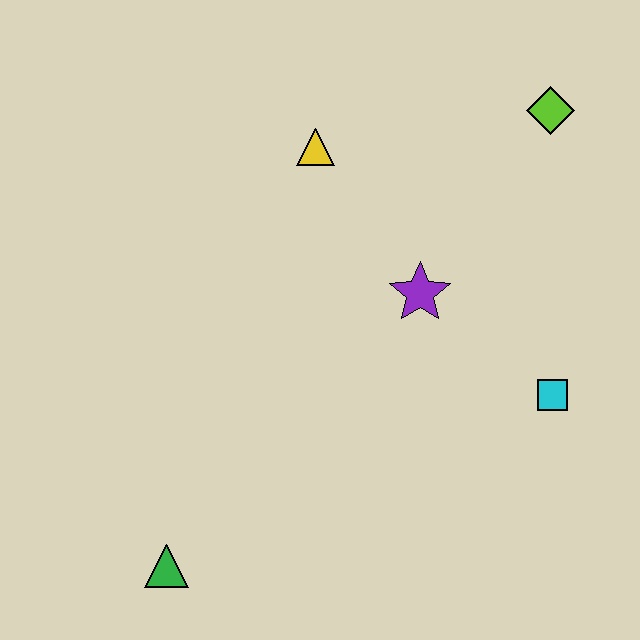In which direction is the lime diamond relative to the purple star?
The lime diamond is above the purple star.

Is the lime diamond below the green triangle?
No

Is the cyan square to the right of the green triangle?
Yes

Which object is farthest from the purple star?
The green triangle is farthest from the purple star.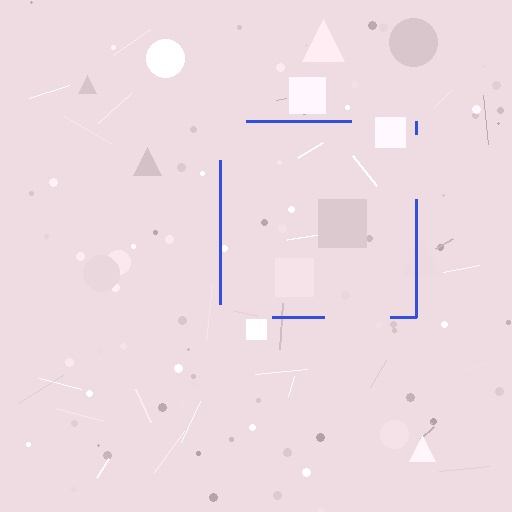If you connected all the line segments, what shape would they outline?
They would outline a square.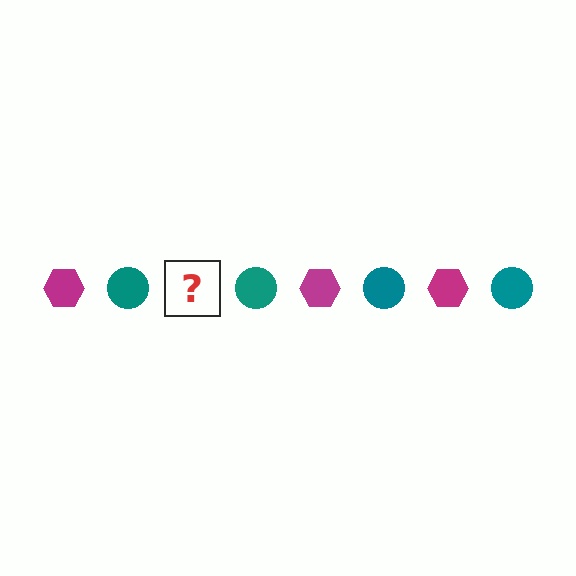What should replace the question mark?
The question mark should be replaced with a magenta hexagon.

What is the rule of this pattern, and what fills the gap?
The rule is that the pattern alternates between magenta hexagon and teal circle. The gap should be filled with a magenta hexagon.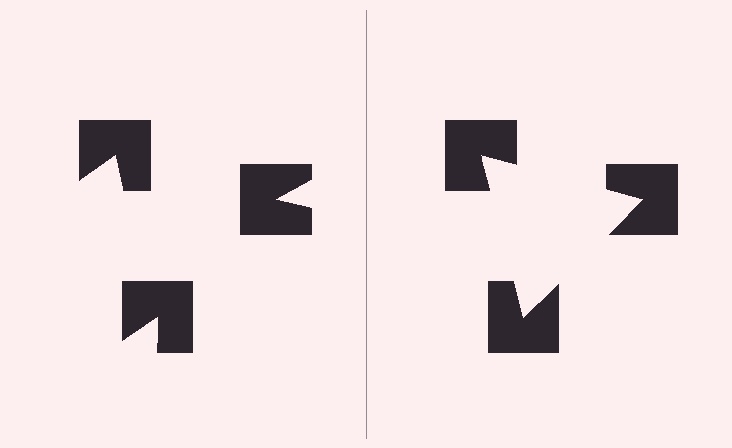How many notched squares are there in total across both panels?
6 — 3 on each side.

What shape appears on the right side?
An illusory triangle.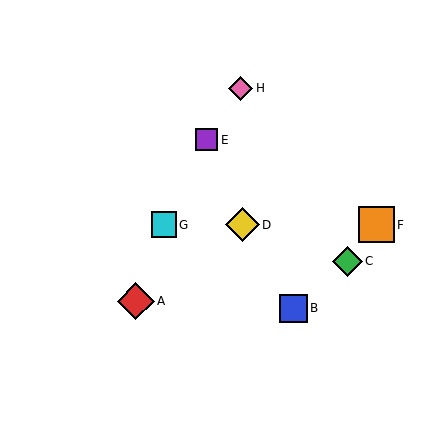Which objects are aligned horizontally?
Objects D, F, G are aligned horizontally.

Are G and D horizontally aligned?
Yes, both are at y≈225.